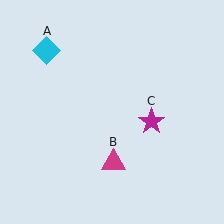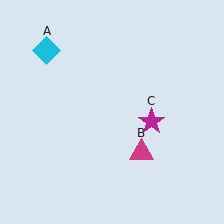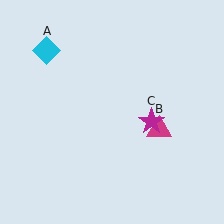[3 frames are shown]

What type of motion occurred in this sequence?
The magenta triangle (object B) rotated counterclockwise around the center of the scene.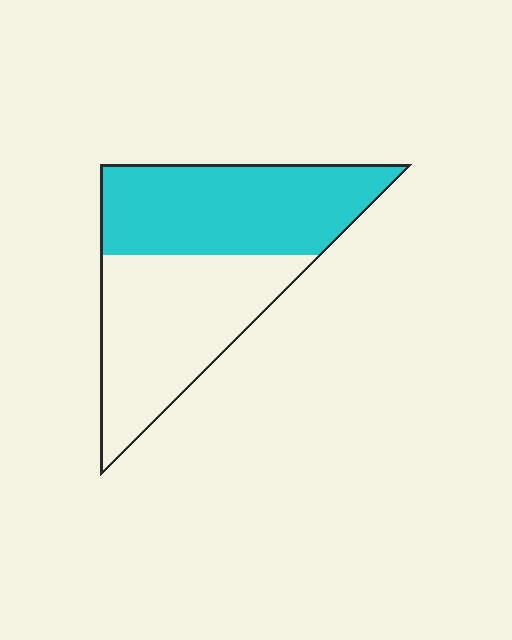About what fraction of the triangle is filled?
About one half (1/2).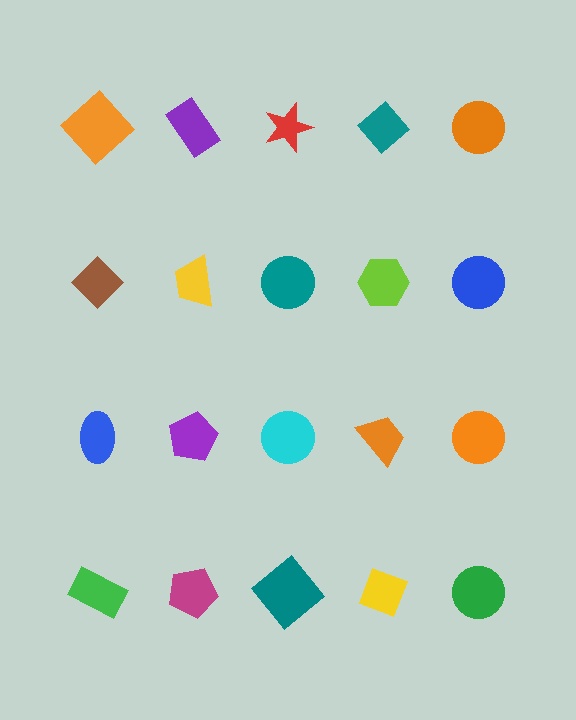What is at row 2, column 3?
A teal circle.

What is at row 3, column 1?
A blue ellipse.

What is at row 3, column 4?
An orange trapezoid.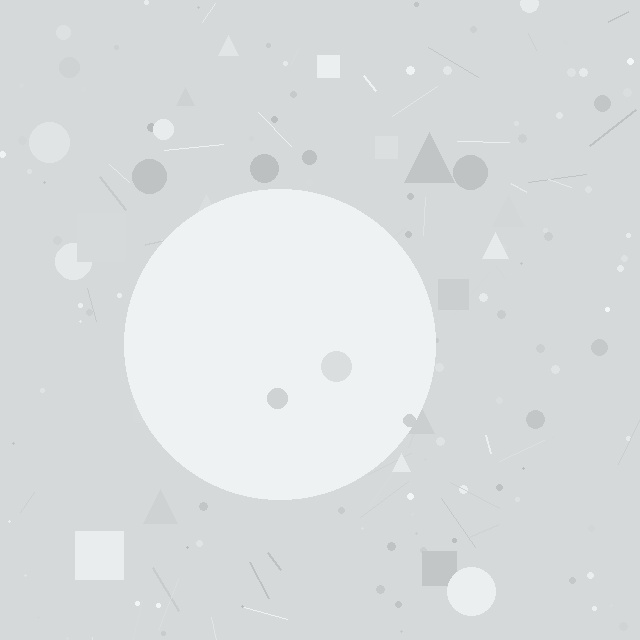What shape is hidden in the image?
A circle is hidden in the image.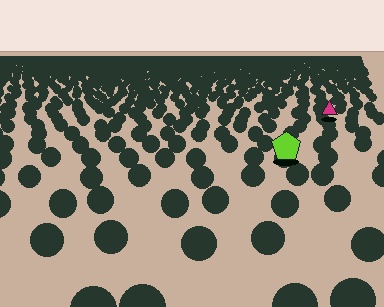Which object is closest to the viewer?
The lime pentagon is closest. The texture marks near it are larger and more spread out.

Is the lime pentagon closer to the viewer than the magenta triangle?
Yes. The lime pentagon is closer — you can tell from the texture gradient: the ground texture is coarser near it.